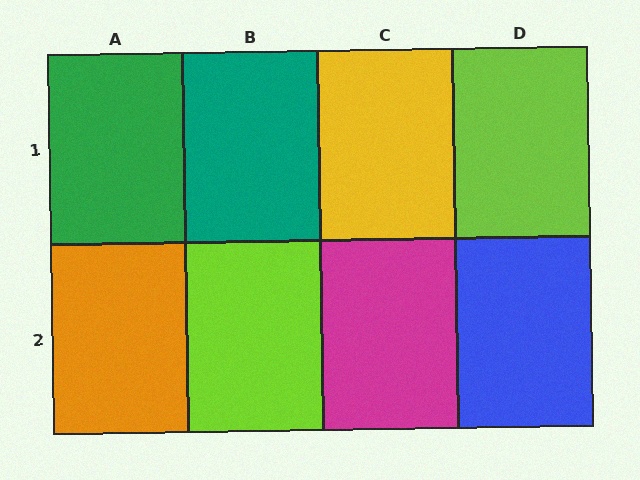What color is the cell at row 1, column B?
Teal.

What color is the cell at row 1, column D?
Lime.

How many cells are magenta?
1 cell is magenta.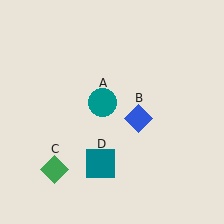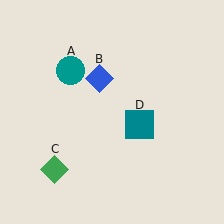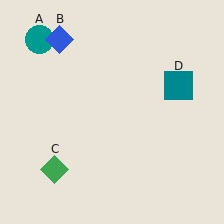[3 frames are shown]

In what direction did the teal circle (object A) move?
The teal circle (object A) moved up and to the left.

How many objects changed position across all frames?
3 objects changed position: teal circle (object A), blue diamond (object B), teal square (object D).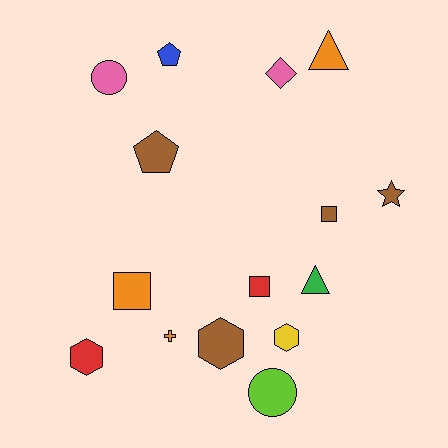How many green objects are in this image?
There is 1 green object.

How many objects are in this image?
There are 15 objects.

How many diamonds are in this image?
There is 1 diamond.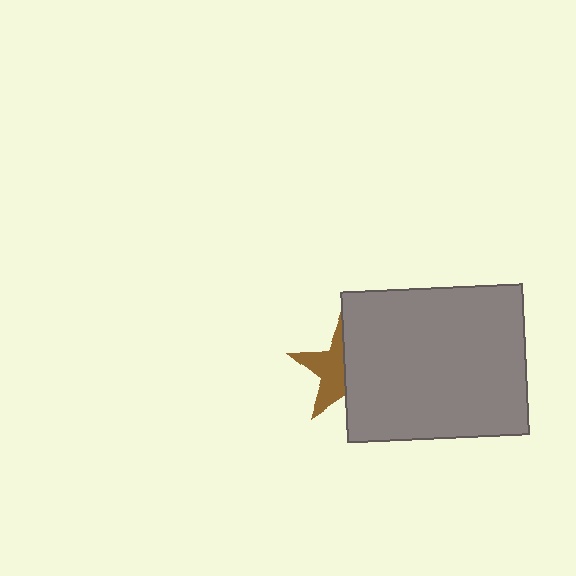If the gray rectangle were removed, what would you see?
You would see the complete brown star.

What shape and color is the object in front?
The object in front is a gray rectangle.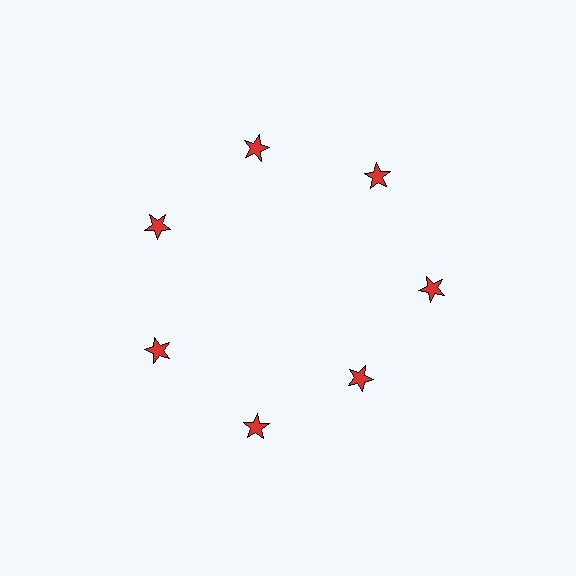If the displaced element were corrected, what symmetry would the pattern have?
It would have 7-fold rotational symmetry — the pattern would map onto itself every 51 degrees.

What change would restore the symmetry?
The symmetry would be restored by moving it outward, back onto the ring so that all 7 stars sit at equal angles and equal distance from the center.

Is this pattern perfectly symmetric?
No. The 7 red stars are arranged in a ring, but one element near the 5 o'clock position is pulled inward toward the center, breaking the 7-fold rotational symmetry.